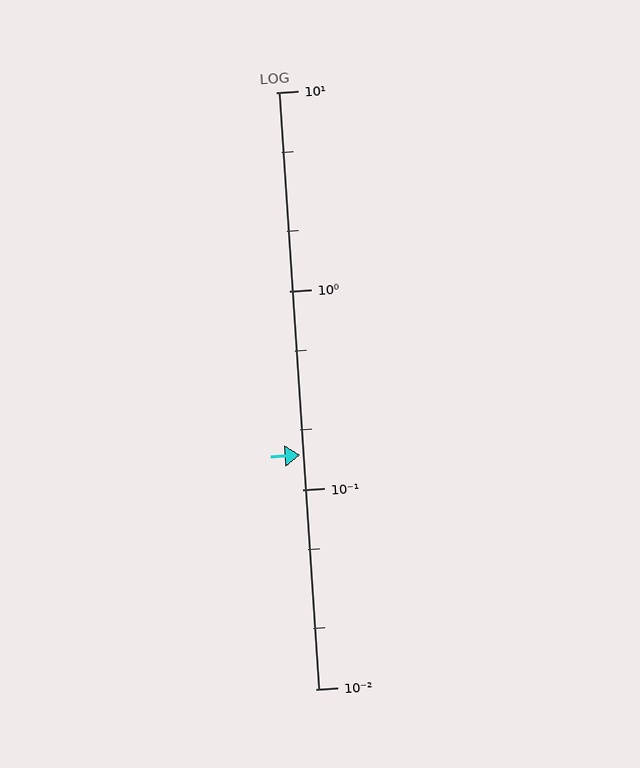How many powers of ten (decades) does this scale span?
The scale spans 3 decades, from 0.01 to 10.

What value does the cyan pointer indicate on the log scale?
The pointer indicates approximately 0.15.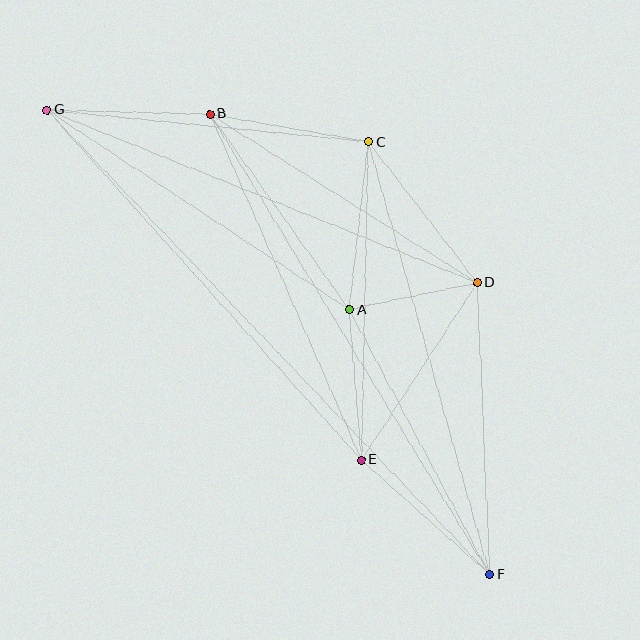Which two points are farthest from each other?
Points F and G are farthest from each other.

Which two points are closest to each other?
Points A and D are closest to each other.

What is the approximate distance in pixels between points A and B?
The distance between A and B is approximately 240 pixels.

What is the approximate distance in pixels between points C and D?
The distance between C and D is approximately 178 pixels.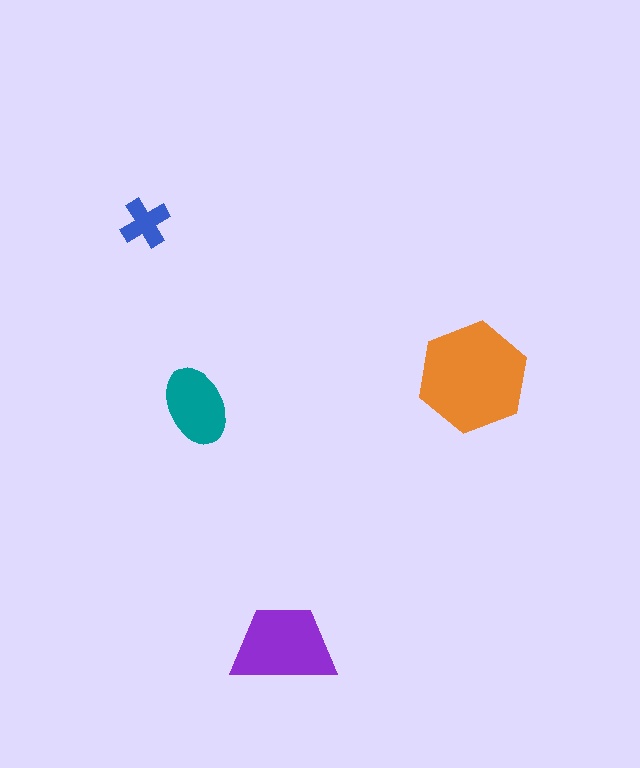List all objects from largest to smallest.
The orange hexagon, the purple trapezoid, the teal ellipse, the blue cross.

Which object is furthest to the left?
The blue cross is leftmost.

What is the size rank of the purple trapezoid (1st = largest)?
2nd.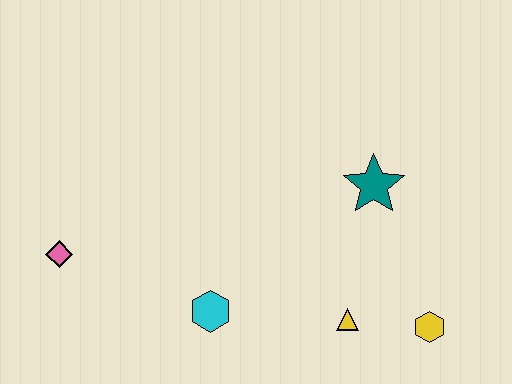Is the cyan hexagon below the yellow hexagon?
No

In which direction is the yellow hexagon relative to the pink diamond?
The yellow hexagon is to the right of the pink diamond.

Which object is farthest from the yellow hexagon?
The pink diamond is farthest from the yellow hexagon.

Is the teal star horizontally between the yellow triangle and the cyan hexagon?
No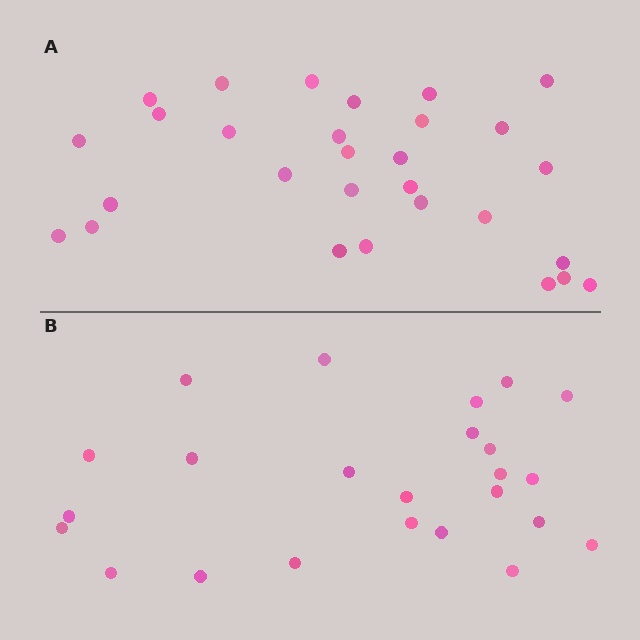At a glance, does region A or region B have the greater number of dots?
Region A (the top region) has more dots.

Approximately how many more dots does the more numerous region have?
Region A has about 5 more dots than region B.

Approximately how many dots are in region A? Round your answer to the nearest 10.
About 30 dots. (The exact count is 29, which rounds to 30.)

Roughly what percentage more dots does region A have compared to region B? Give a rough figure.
About 20% more.